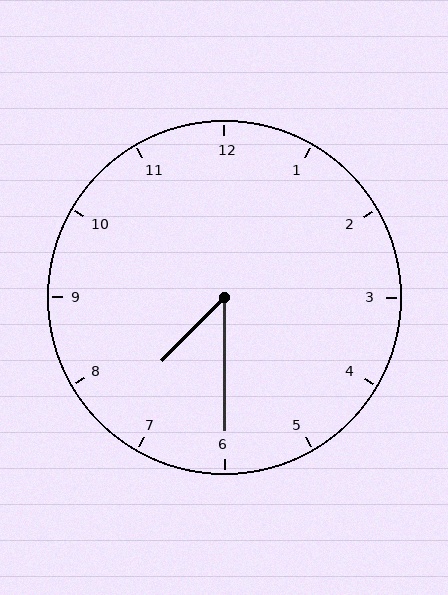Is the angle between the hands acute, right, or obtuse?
It is acute.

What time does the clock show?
7:30.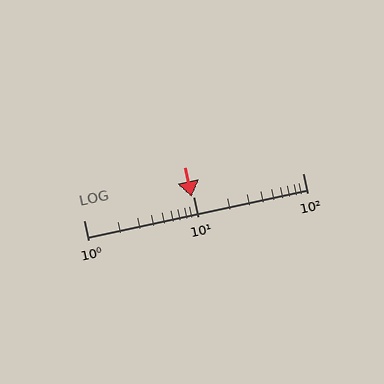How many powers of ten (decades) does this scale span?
The scale spans 2 decades, from 1 to 100.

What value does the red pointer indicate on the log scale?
The pointer indicates approximately 9.7.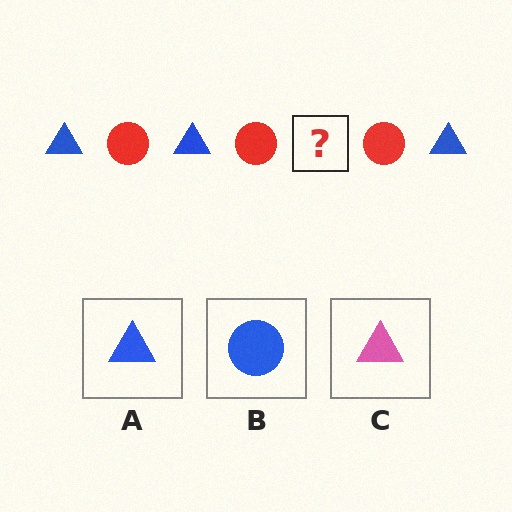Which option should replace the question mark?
Option A.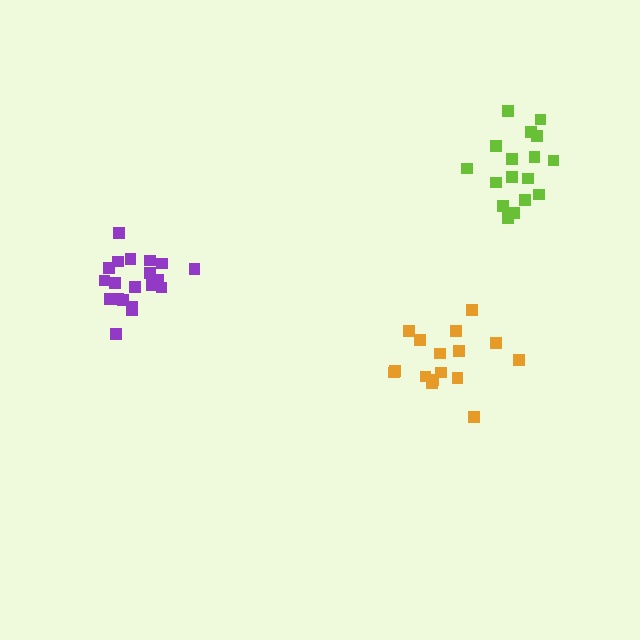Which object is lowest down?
The orange cluster is bottommost.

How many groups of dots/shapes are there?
There are 3 groups.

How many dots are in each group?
Group 1: 16 dots, Group 2: 17 dots, Group 3: 20 dots (53 total).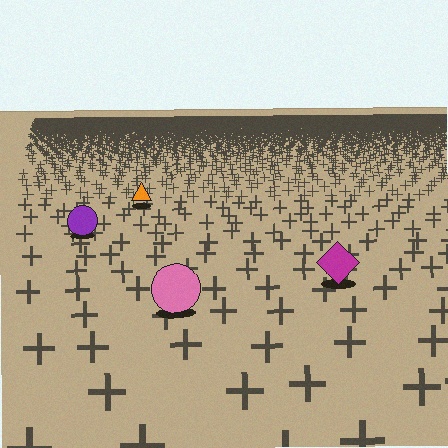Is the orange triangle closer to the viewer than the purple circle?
No. The purple circle is closer — you can tell from the texture gradient: the ground texture is coarser near it.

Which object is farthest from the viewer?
The orange triangle is farthest from the viewer. It appears smaller and the ground texture around it is denser.